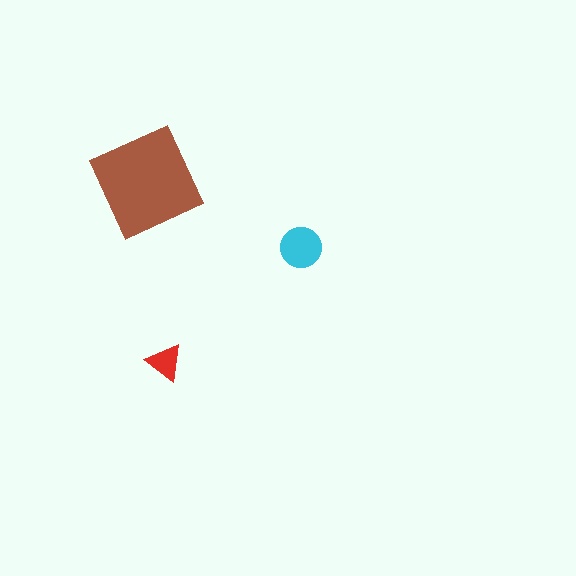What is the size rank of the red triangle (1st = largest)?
3rd.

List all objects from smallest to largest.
The red triangle, the cyan circle, the brown diamond.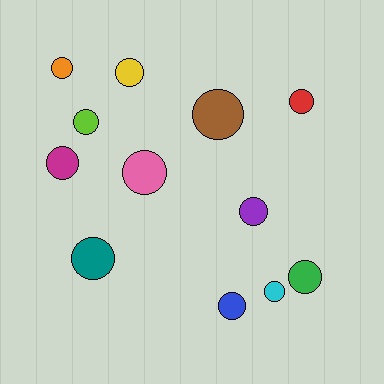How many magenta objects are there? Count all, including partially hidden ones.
There is 1 magenta object.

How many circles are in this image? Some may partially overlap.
There are 12 circles.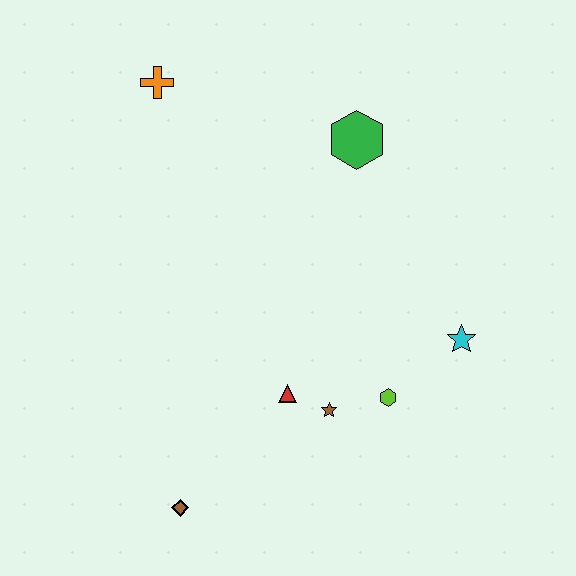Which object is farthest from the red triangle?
The orange cross is farthest from the red triangle.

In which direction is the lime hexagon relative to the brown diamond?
The lime hexagon is to the right of the brown diamond.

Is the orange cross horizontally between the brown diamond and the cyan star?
No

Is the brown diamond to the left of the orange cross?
No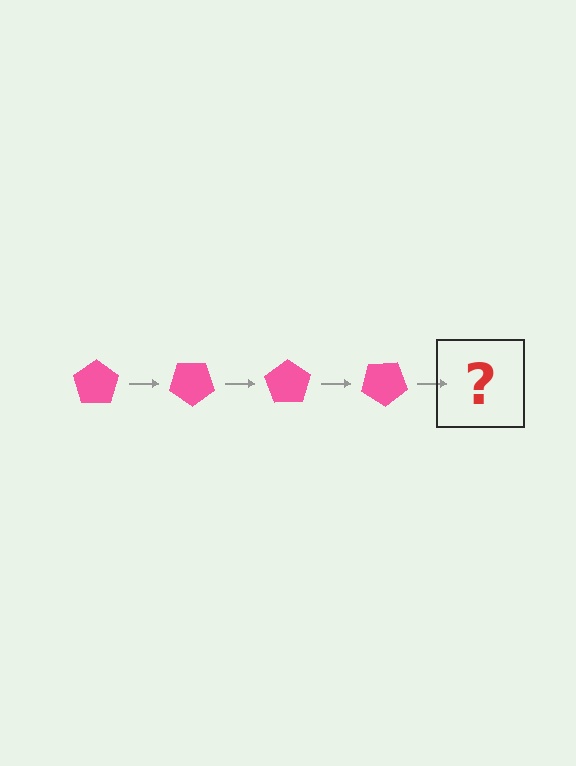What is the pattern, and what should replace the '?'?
The pattern is that the pentagon rotates 35 degrees each step. The '?' should be a pink pentagon rotated 140 degrees.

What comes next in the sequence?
The next element should be a pink pentagon rotated 140 degrees.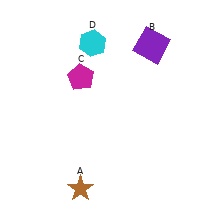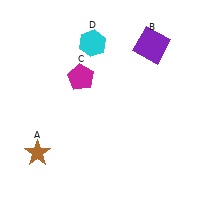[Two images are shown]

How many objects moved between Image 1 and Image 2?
1 object moved between the two images.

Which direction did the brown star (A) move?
The brown star (A) moved left.